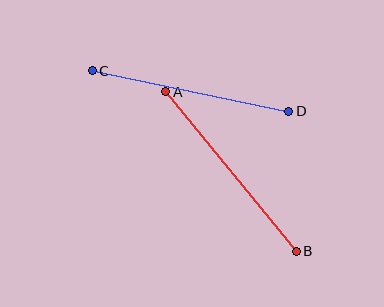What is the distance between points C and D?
The distance is approximately 201 pixels.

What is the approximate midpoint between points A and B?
The midpoint is at approximately (231, 172) pixels.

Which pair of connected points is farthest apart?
Points A and B are farthest apart.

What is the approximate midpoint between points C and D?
The midpoint is at approximately (191, 91) pixels.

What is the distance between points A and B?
The distance is approximately 206 pixels.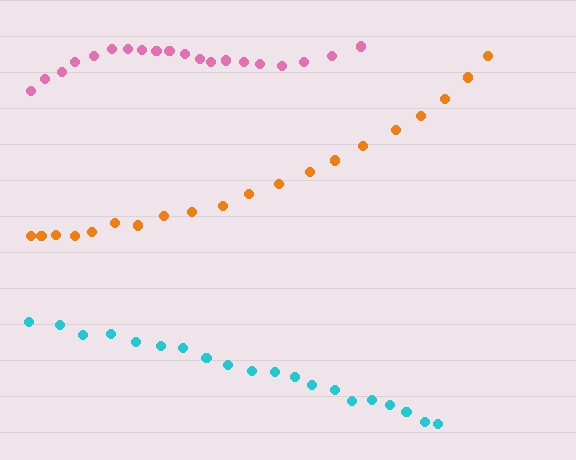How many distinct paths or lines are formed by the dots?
There are 3 distinct paths.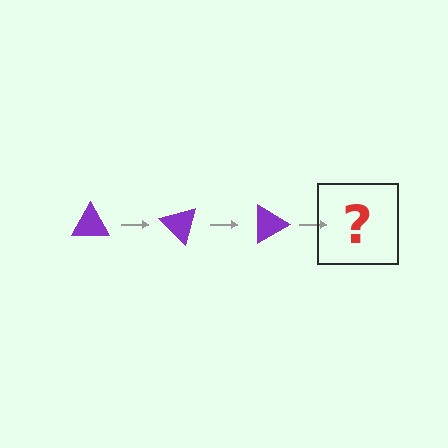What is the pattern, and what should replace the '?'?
The pattern is that the triangle rotates 45 degrees each step. The '?' should be a purple triangle rotated 135 degrees.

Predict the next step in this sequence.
The next step is a purple triangle rotated 135 degrees.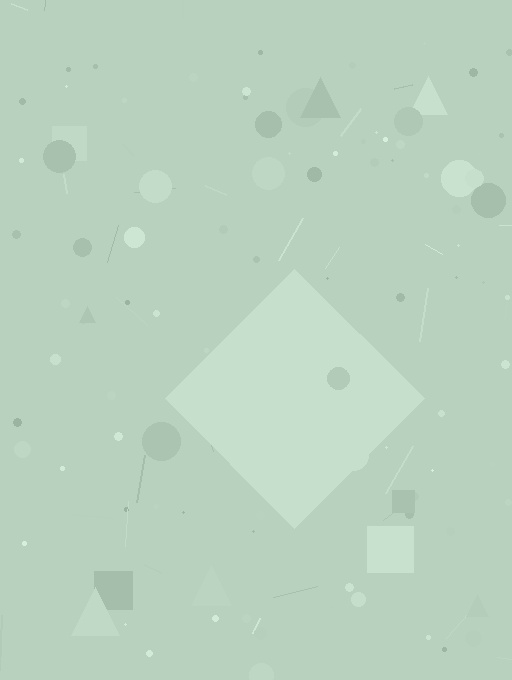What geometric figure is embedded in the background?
A diamond is embedded in the background.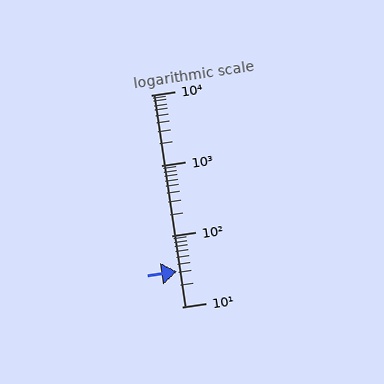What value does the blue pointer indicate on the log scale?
The pointer indicates approximately 31.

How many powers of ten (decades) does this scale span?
The scale spans 3 decades, from 10 to 10000.